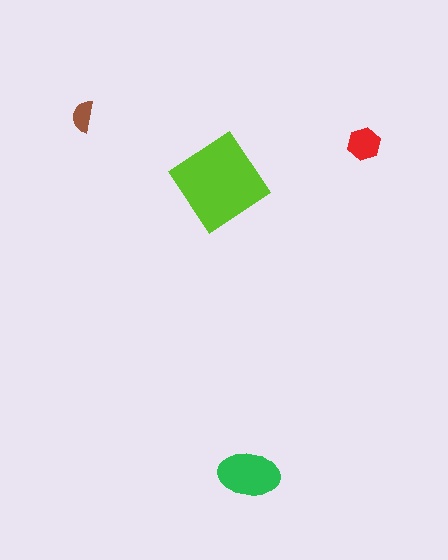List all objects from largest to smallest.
The lime diamond, the green ellipse, the red hexagon, the brown semicircle.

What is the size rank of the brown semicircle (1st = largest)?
4th.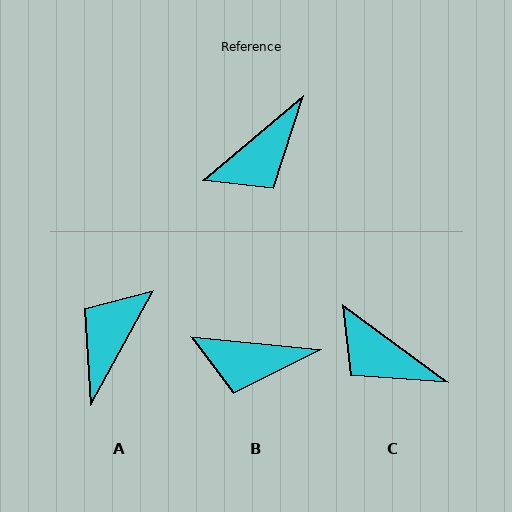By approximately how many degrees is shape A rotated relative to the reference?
Approximately 159 degrees clockwise.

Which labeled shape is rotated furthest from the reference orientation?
A, about 159 degrees away.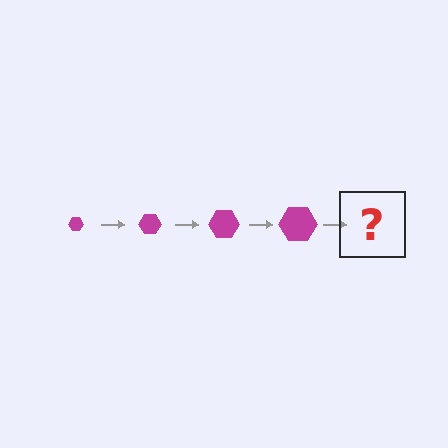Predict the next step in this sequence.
The next step is a magenta hexagon, larger than the previous one.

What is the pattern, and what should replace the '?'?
The pattern is that the hexagon gets progressively larger each step. The '?' should be a magenta hexagon, larger than the previous one.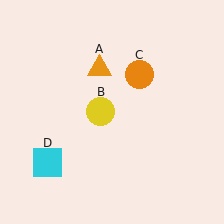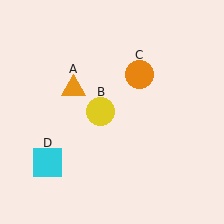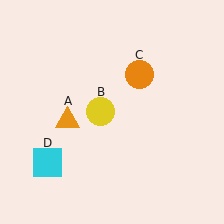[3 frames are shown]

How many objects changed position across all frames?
1 object changed position: orange triangle (object A).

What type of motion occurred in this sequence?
The orange triangle (object A) rotated counterclockwise around the center of the scene.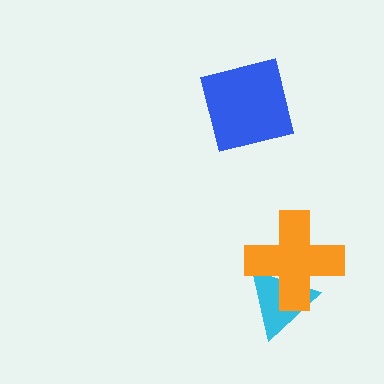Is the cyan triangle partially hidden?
Yes, it is partially covered by another shape.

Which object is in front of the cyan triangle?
The orange cross is in front of the cyan triangle.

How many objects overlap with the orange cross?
1 object overlaps with the orange cross.